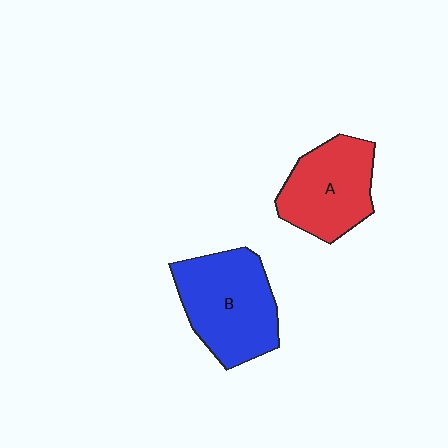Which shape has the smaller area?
Shape A (red).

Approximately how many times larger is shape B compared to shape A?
Approximately 1.2 times.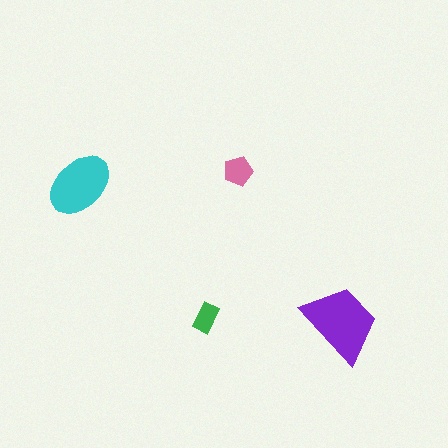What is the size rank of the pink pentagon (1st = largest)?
3rd.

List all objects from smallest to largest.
The green rectangle, the pink pentagon, the cyan ellipse, the purple trapezoid.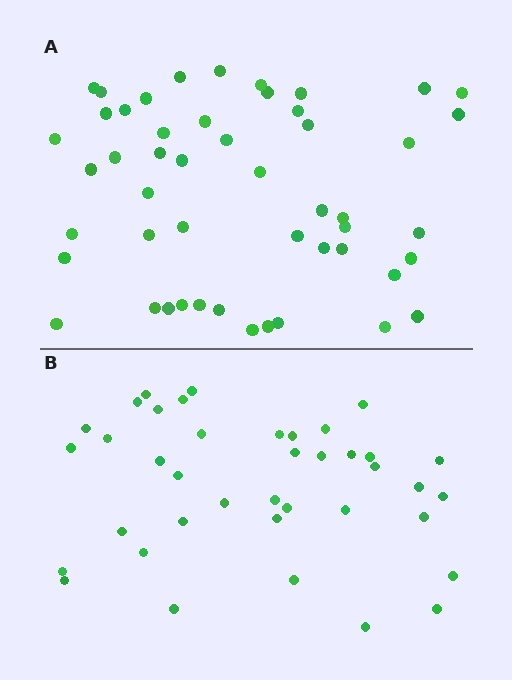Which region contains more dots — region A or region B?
Region A (the top region) has more dots.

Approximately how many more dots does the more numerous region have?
Region A has roughly 12 or so more dots than region B.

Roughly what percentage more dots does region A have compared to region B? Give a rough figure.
About 30% more.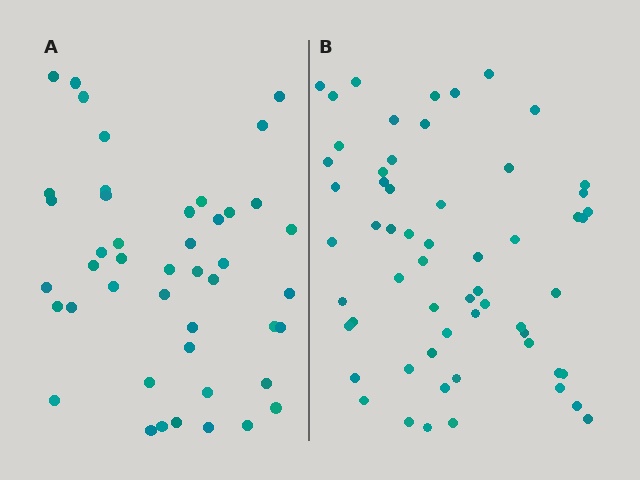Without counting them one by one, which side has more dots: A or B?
Region B (the right region) has more dots.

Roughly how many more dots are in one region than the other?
Region B has approximately 15 more dots than region A.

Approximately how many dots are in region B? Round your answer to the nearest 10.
About 60 dots. (The exact count is 59, which rounds to 60.)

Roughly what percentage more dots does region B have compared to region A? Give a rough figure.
About 30% more.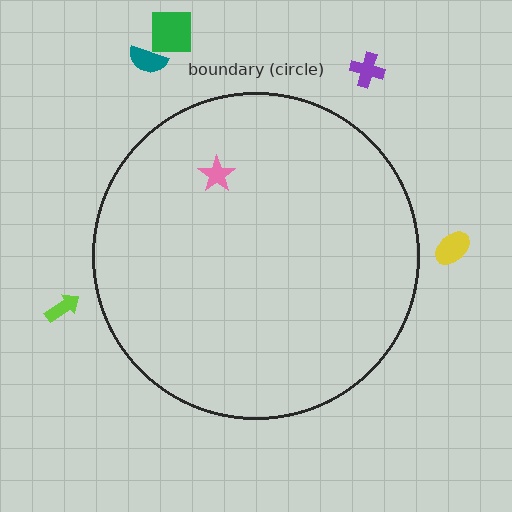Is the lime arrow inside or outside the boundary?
Outside.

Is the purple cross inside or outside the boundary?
Outside.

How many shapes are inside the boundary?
1 inside, 5 outside.